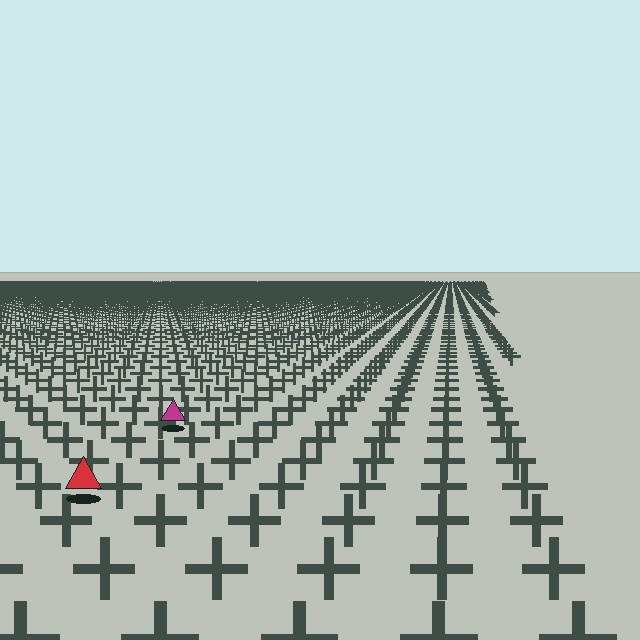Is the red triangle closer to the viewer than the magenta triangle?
Yes. The red triangle is closer — you can tell from the texture gradient: the ground texture is coarser near it.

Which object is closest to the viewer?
The red triangle is closest. The texture marks near it are larger and more spread out.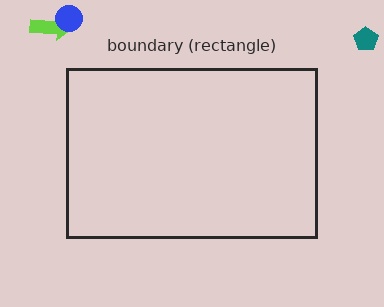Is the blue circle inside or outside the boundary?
Outside.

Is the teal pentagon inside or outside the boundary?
Outside.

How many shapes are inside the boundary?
0 inside, 3 outside.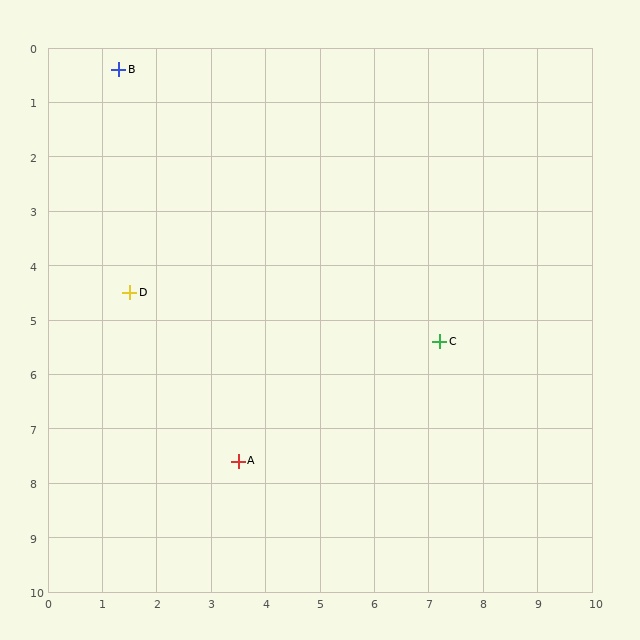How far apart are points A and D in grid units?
Points A and D are about 3.7 grid units apart.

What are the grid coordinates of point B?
Point B is at approximately (1.3, 0.4).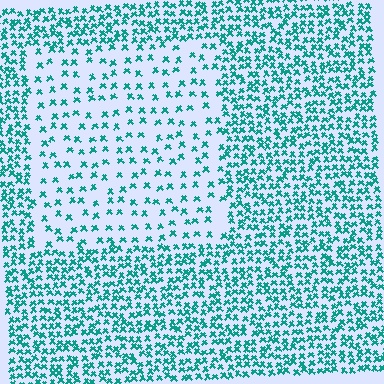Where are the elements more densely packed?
The elements are more densely packed outside the rectangle boundary.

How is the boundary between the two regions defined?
The boundary is defined by a change in element density (approximately 2.5x ratio). All elements are the same color, size, and shape.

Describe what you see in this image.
The image contains small teal elements arranged at two different densities. A rectangle-shaped region is visible where the elements are less densely packed than the surrounding area.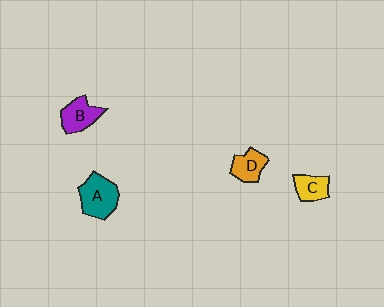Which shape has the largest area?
Shape A (teal).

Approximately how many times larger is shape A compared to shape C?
Approximately 1.7 times.